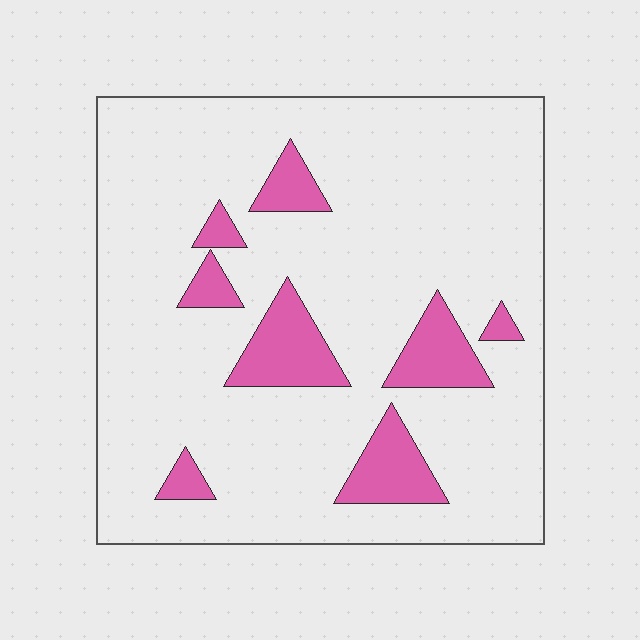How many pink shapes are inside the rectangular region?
8.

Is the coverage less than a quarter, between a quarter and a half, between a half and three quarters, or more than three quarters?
Less than a quarter.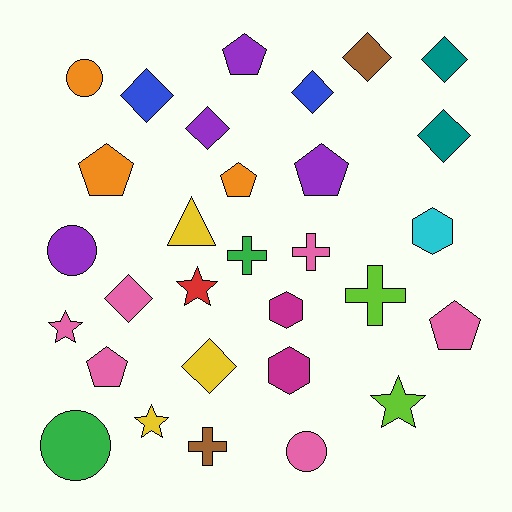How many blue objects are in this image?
There are 2 blue objects.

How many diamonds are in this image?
There are 8 diamonds.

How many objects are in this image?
There are 30 objects.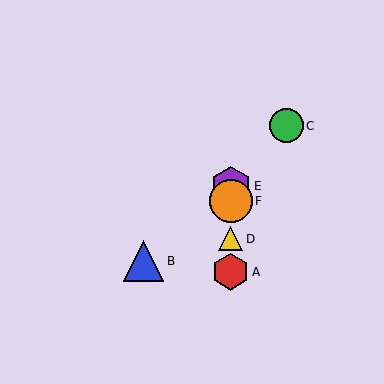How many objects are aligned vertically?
4 objects (A, D, E, F) are aligned vertically.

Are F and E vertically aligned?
Yes, both are at x≈231.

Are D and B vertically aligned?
No, D is at x≈231 and B is at x≈144.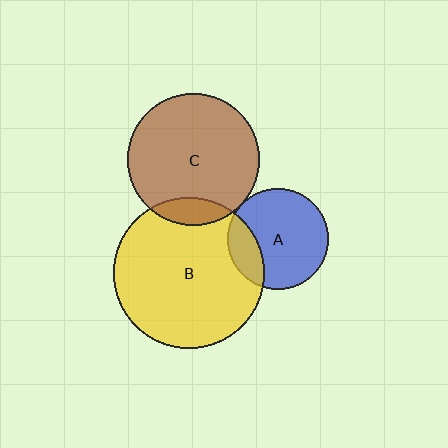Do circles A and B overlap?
Yes.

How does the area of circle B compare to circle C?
Approximately 1.3 times.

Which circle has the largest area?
Circle B (yellow).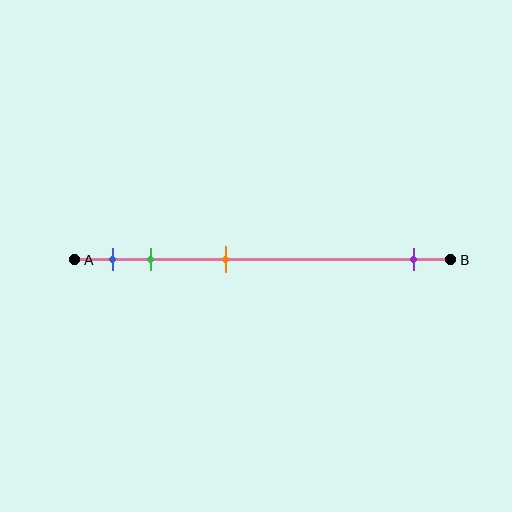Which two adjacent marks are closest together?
The blue and green marks are the closest adjacent pair.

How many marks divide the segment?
There are 4 marks dividing the segment.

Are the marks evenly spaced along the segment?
No, the marks are not evenly spaced.